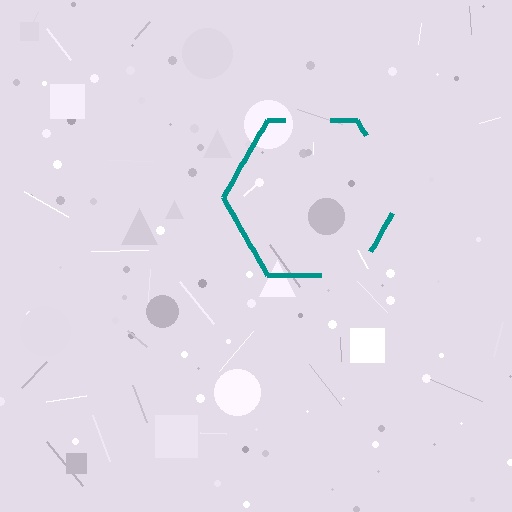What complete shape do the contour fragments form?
The contour fragments form a hexagon.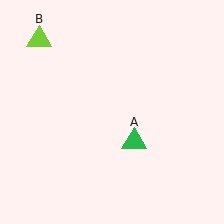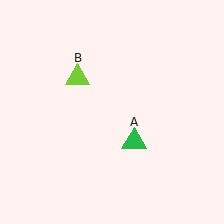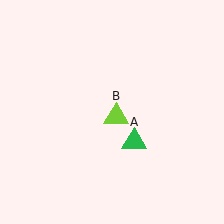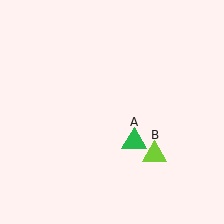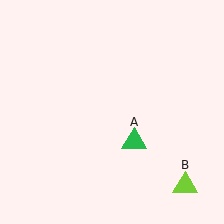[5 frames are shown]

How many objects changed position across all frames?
1 object changed position: lime triangle (object B).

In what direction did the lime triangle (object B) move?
The lime triangle (object B) moved down and to the right.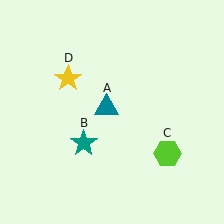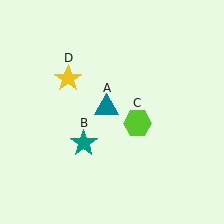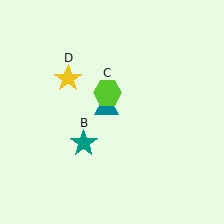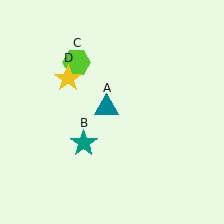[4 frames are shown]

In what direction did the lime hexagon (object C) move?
The lime hexagon (object C) moved up and to the left.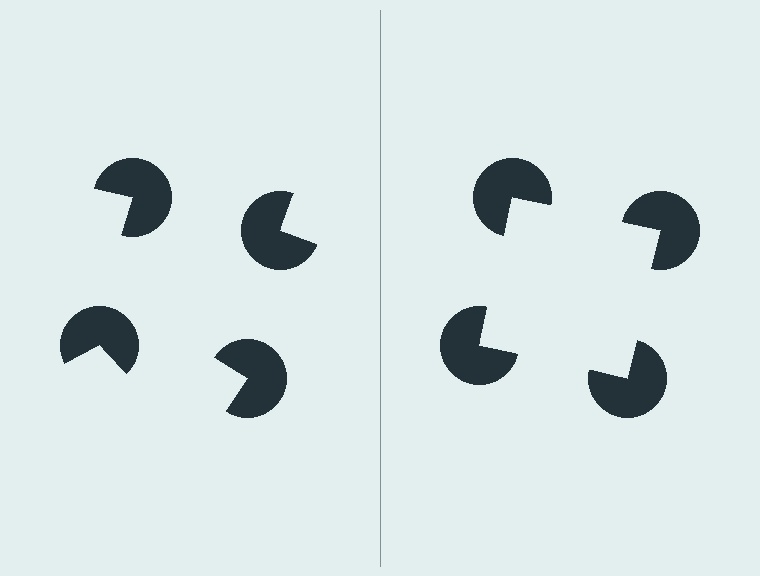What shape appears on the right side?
An illusory square.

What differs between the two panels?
The pac-man discs are positioned identically on both sides; only the wedge orientations differ. On the right they align to a square; on the left they are misaligned.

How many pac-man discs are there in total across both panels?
8 — 4 on each side.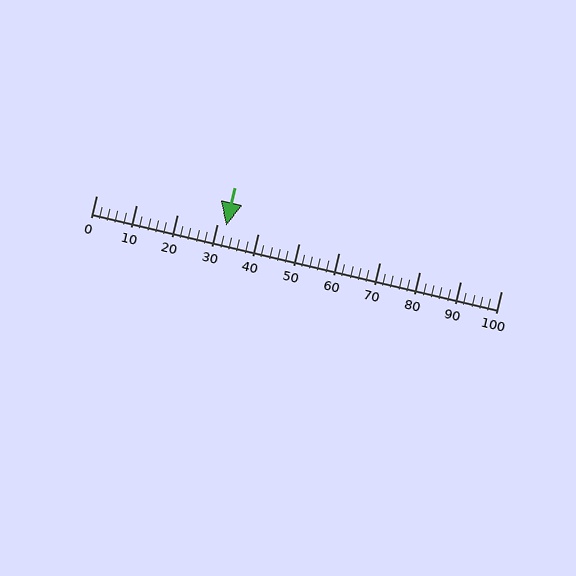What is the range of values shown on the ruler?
The ruler shows values from 0 to 100.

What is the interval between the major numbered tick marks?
The major tick marks are spaced 10 units apart.